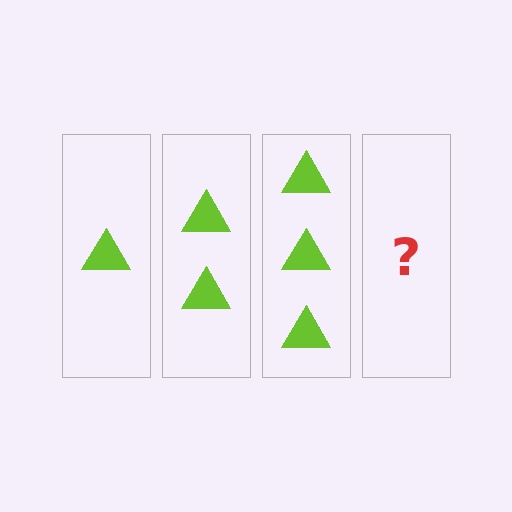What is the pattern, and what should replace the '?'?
The pattern is that each step adds one more triangle. The '?' should be 4 triangles.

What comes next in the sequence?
The next element should be 4 triangles.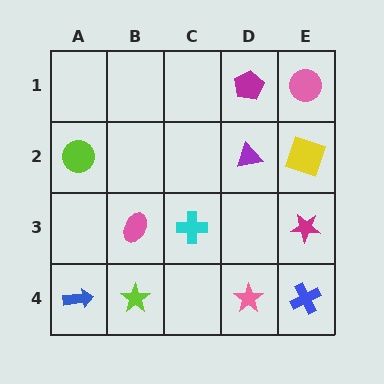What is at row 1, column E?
A pink circle.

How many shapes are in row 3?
3 shapes.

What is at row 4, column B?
A lime star.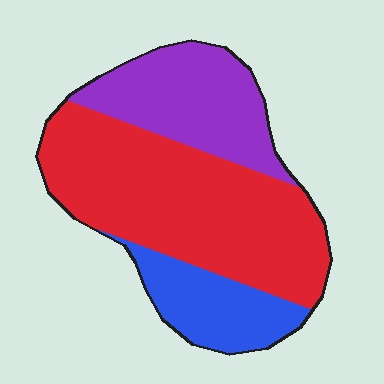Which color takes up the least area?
Blue, at roughly 20%.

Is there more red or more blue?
Red.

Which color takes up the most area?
Red, at roughly 55%.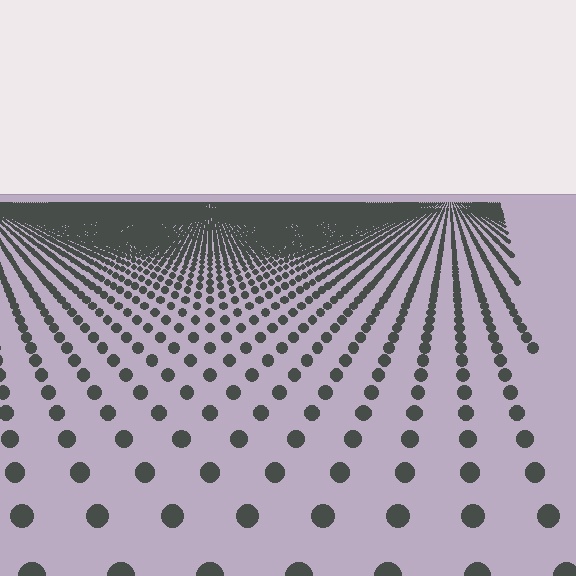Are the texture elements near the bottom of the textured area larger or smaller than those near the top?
Larger. Near the bottom, elements are closer to the viewer and appear at a bigger on-screen size.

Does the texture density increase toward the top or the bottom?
Density increases toward the top.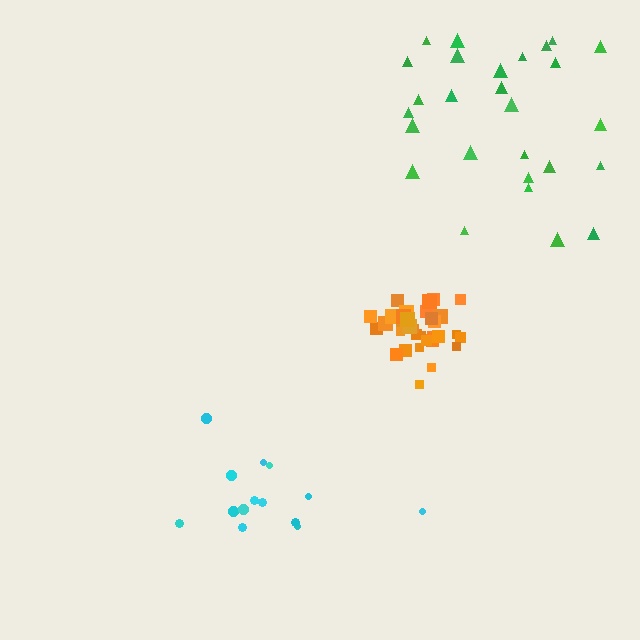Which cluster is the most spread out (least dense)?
Cyan.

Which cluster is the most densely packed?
Orange.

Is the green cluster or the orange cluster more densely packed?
Orange.